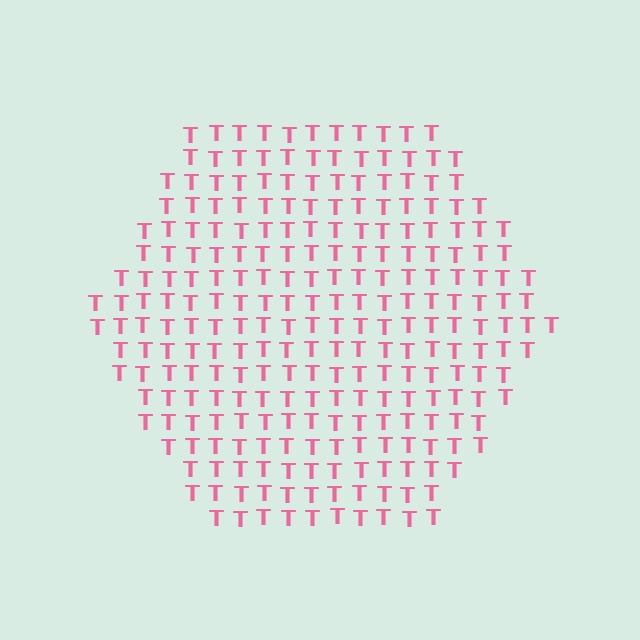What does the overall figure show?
The overall figure shows a hexagon.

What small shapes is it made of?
It is made of small letter T's.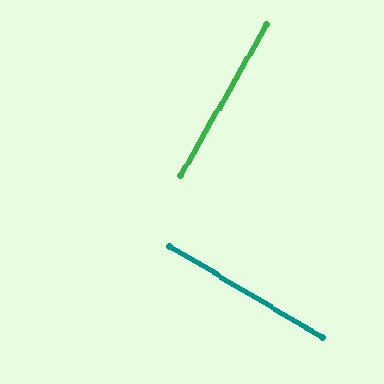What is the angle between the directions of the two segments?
Approximately 89 degrees.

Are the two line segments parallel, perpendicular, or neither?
Perpendicular — they meet at approximately 89°.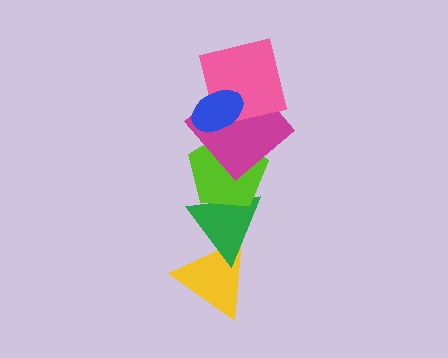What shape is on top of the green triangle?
The lime pentagon is on top of the green triangle.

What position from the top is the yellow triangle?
The yellow triangle is 6th from the top.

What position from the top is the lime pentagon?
The lime pentagon is 4th from the top.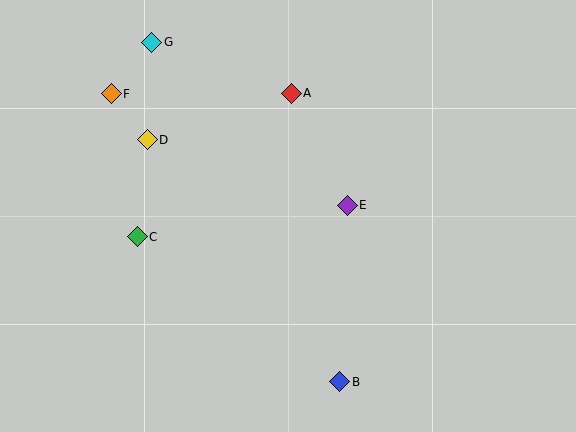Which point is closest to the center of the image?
Point E at (347, 205) is closest to the center.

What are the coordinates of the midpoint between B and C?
The midpoint between B and C is at (238, 309).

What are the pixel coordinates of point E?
Point E is at (347, 205).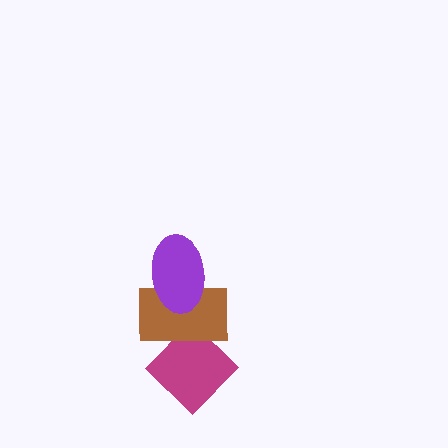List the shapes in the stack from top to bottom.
From top to bottom: the purple ellipse, the brown rectangle, the magenta diamond.